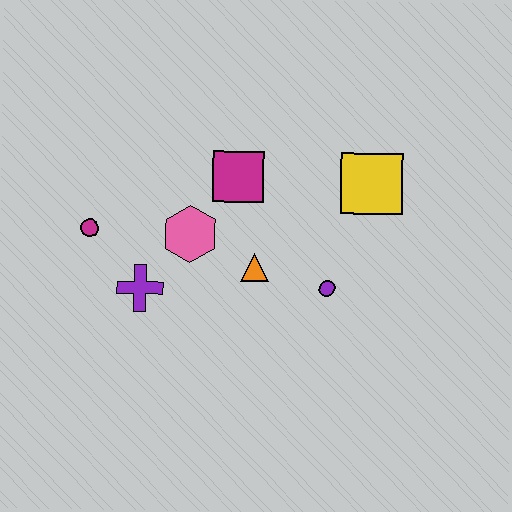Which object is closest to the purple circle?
The orange triangle is closest to the purple circle.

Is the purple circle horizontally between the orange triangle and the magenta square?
No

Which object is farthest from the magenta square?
The magenta circle is farthest from the magenta square.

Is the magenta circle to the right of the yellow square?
No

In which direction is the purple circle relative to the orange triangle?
The purple circle is to the right of the orange triangle.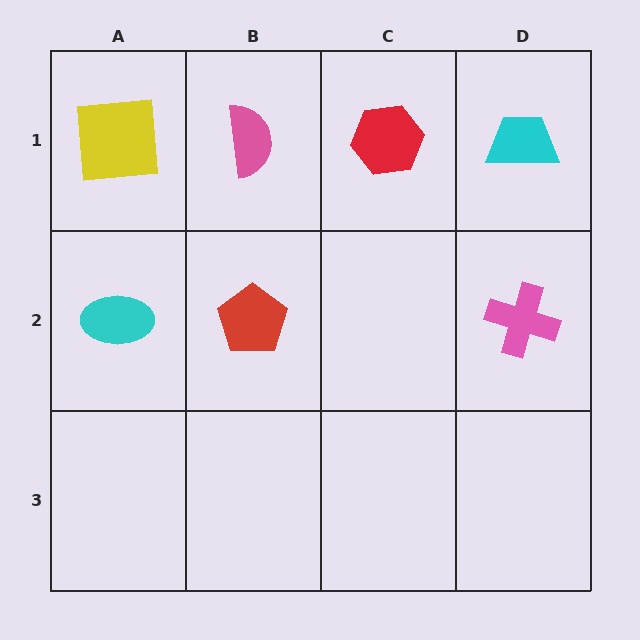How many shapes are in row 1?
4 shapes.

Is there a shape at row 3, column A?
No, that cell is empty.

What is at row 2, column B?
A red pentagon.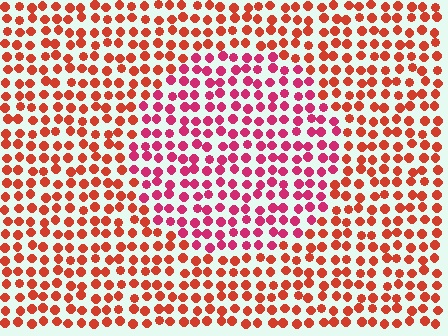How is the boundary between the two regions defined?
The boundary is defined purely by a slight shift in hue (about 32 degrees). Spacing, size, and orientation are identical on both sides.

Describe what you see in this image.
The image is filled with small red elements in a uniform arrangement. A circle-shaped region is visible where the elements are tinted to a slightly different hue, forming a subtle color boundary.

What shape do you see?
I see a circle.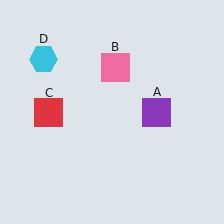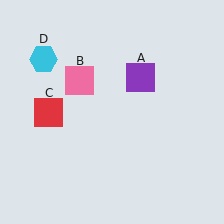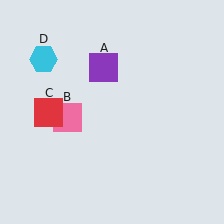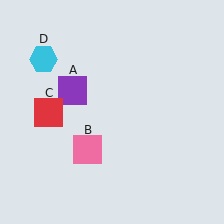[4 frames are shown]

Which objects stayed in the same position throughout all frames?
Red square (object C) and cyan hexagon (object D) remained stationary.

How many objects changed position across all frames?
2 objects changed position: purple square (object A), pink square (object B).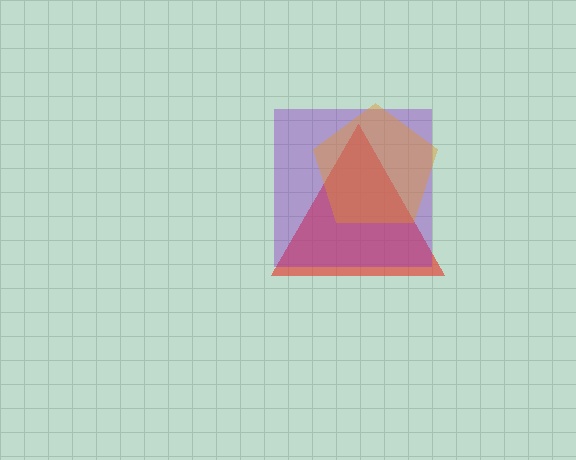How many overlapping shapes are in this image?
There are 3 overlapping shapes in the image.